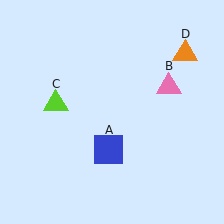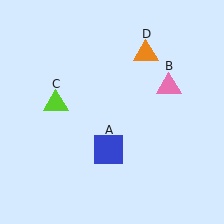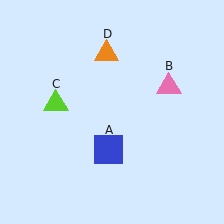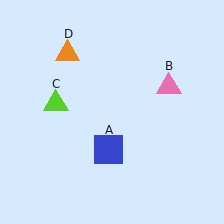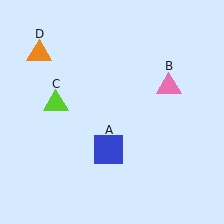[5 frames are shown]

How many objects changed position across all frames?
1 object changed position: orange triangle (object D).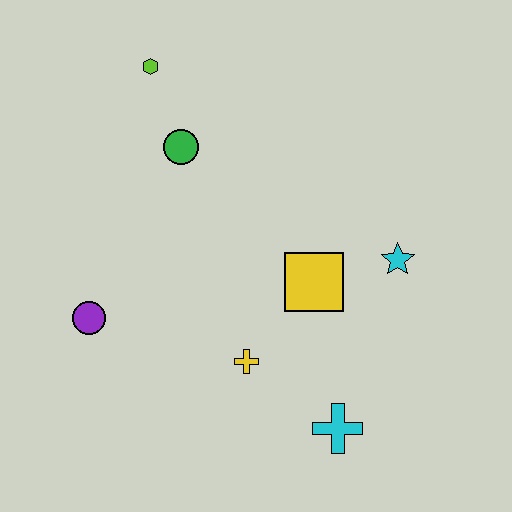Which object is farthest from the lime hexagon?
The cyan cross is farthest from the lime hexagon.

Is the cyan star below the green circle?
Yes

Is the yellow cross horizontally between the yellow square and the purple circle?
Yes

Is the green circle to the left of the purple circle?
No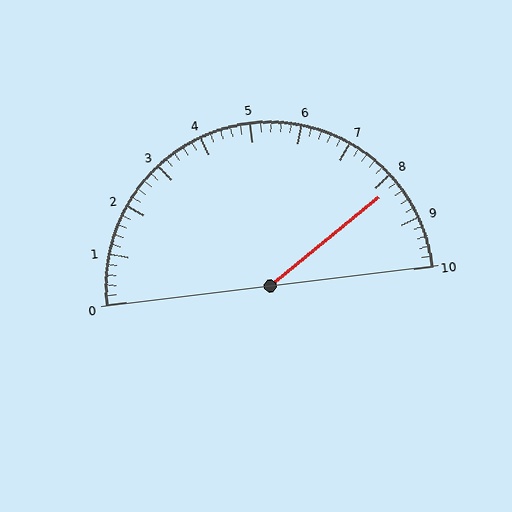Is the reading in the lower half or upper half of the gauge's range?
The reading is in the upper half of the range (0 to 10).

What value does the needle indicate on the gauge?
The needle indicates approximately 8.2.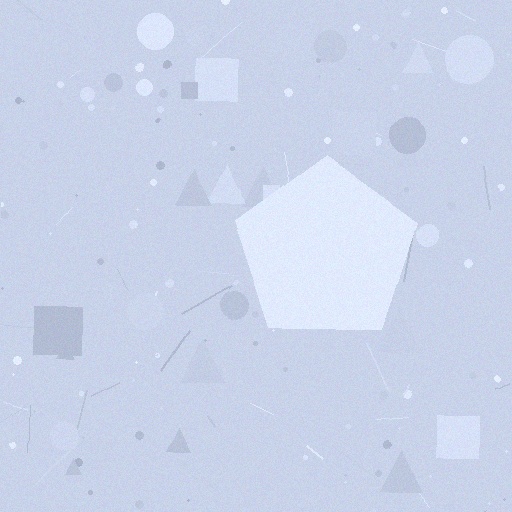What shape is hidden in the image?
A pentagon is hidden in the image.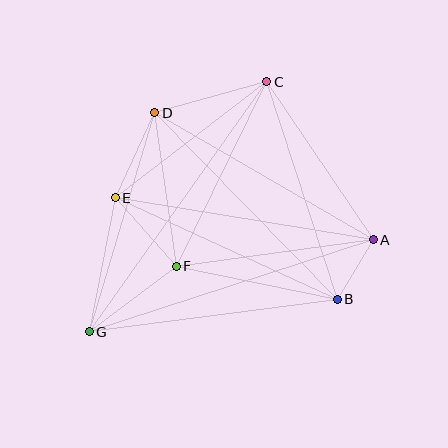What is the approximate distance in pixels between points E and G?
The distance between E and G is approximately 137 pixels.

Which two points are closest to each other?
Points A and B are closest to each other.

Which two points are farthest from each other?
Points C and G are farthest from each other.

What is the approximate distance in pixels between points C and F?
The distance between C and F is approximately 206 pixels.